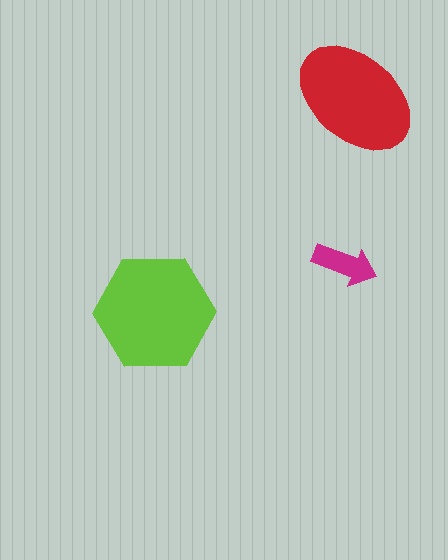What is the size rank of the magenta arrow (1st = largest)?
3rd.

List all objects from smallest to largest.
The magenta arrow, the red ellipse, the lime hexagon.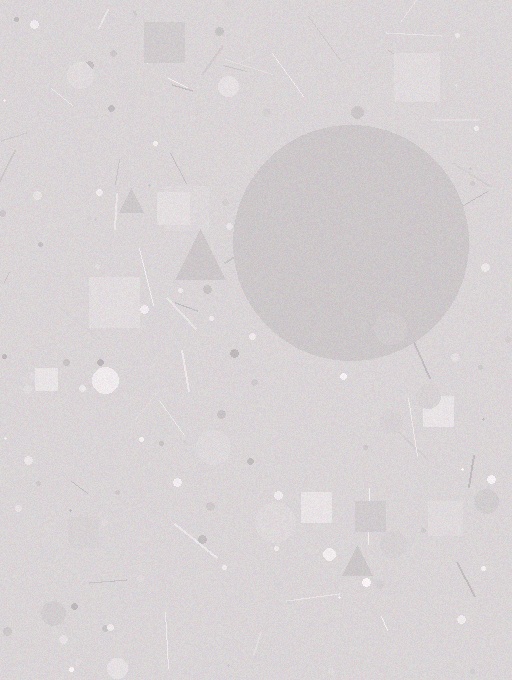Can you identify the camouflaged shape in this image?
The camouflaged shape is a circle.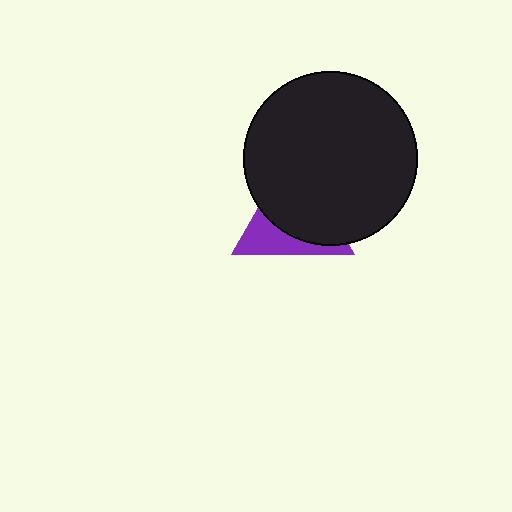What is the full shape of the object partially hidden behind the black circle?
The partially hidden object is a purple triangle.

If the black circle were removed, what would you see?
You would see the complete purple triangle.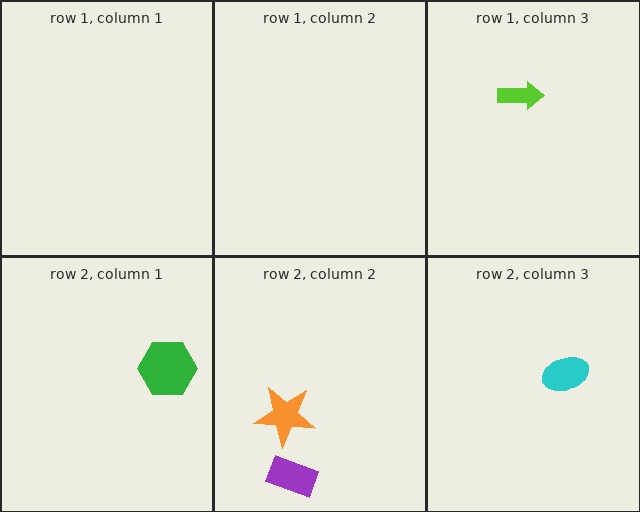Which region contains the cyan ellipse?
The row 2, column 3 region.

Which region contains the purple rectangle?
The row 2, column 2 region.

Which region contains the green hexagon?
The row 2, column 1 region.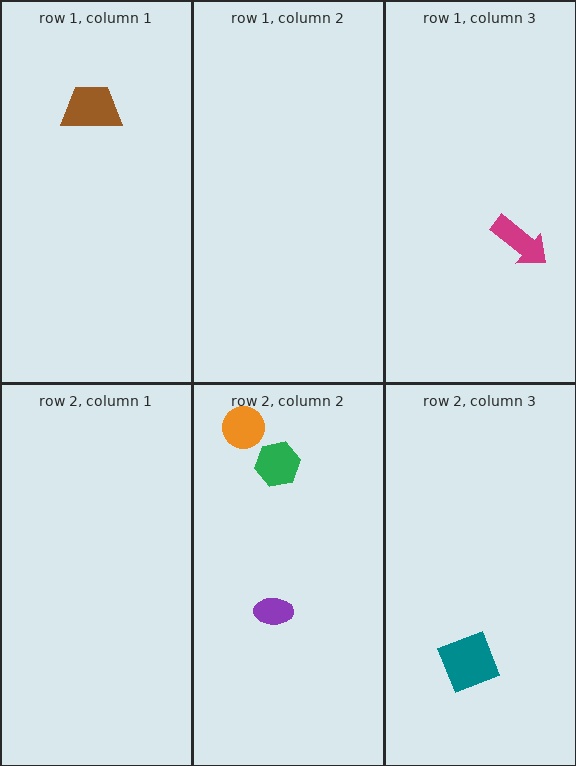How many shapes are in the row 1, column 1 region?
1.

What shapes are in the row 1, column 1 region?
The brown trapezoid.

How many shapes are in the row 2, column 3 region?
1.